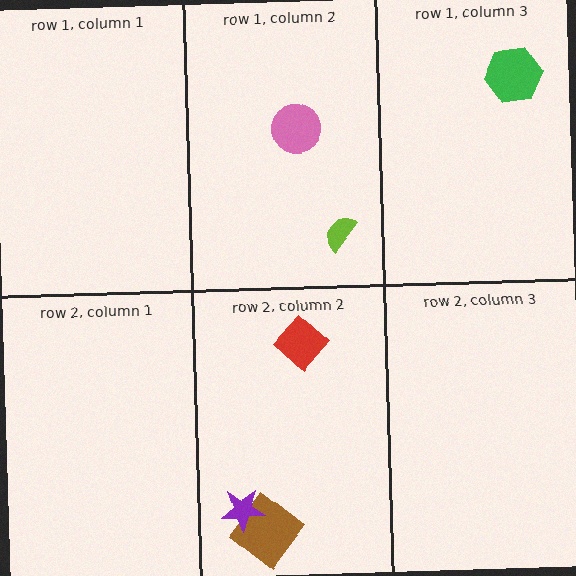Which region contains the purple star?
The row 2, column 2 region.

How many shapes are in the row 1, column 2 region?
2.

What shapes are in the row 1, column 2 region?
The pink circle, the lime semicircle.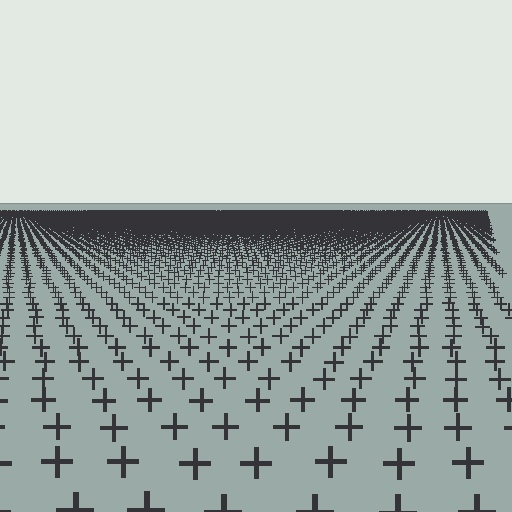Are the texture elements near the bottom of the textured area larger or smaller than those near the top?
Larger. Near the bottom, elements are closer to the viewer and appear at a bigger on-screen size.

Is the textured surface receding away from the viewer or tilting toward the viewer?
The surface is receding away from the viewer. Texture elements get smaller and denser toward the top.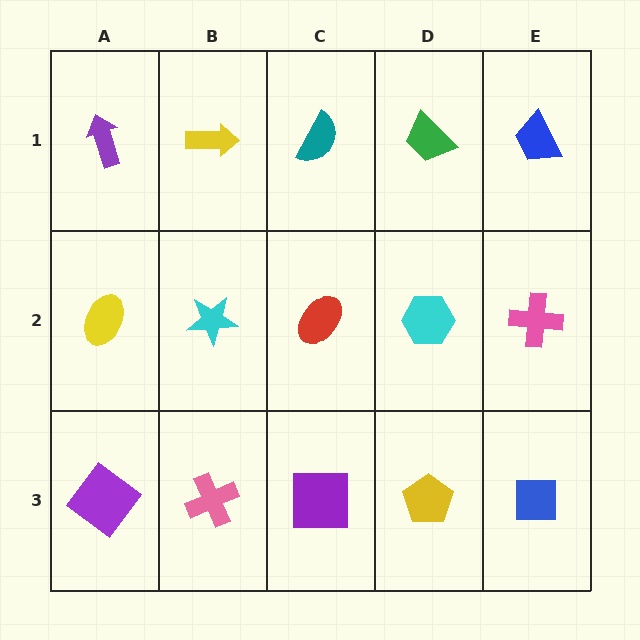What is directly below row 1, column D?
A cyan hexagon.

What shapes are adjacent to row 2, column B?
A yellow arrow (row 1, column B), a pink cross (row 3, column B), a yellow ellipse (row 2, column A), a red ellipse (row 2, column C).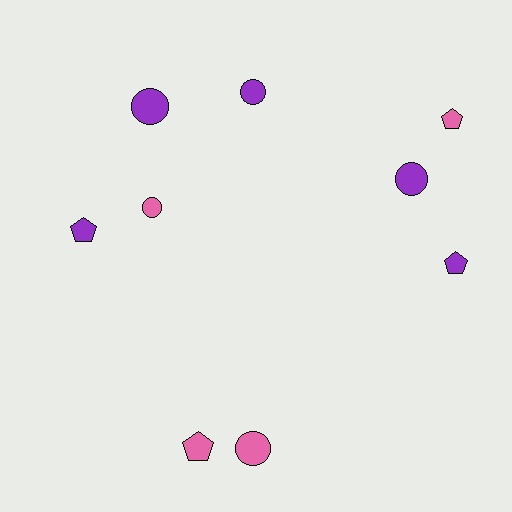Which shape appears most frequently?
Circle, with 5 objects.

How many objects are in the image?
There are 9 objects.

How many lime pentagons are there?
There are no lime pentagons.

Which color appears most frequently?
Purple, with 5 objects.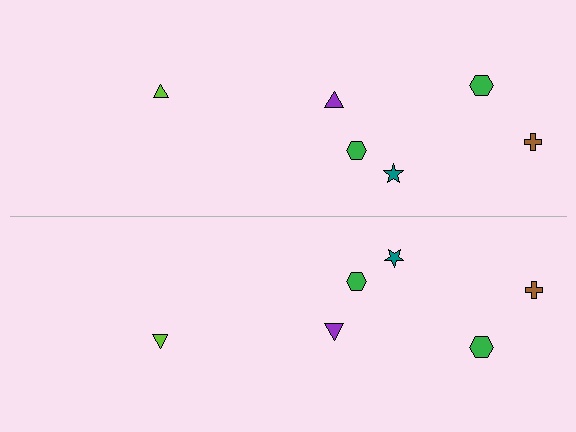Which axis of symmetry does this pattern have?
The pattern has a horizontal axis of symmetry running through the center of the image.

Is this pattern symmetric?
Yes, this pattern has bilateral (reflection) symmetry.